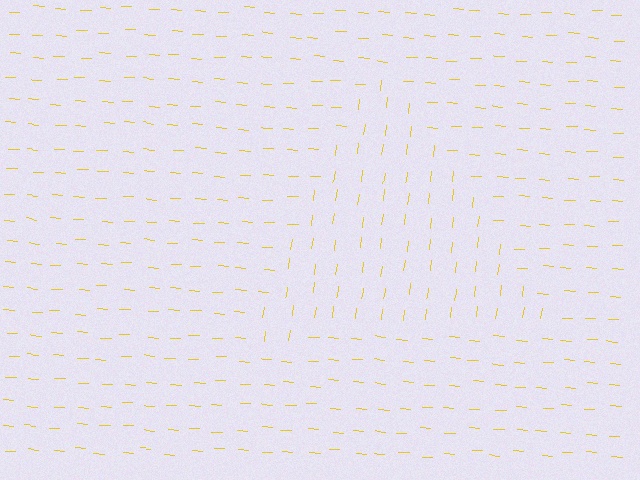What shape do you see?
I see a triangle.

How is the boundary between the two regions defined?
The boundary is defined purely by a change in line orientation (approximately 86 degrees difference). All lines are the same color and thickness.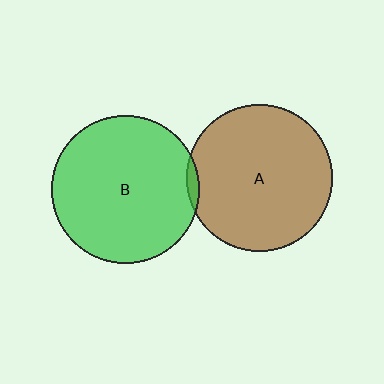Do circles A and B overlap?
Yes.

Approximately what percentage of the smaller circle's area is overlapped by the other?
Approximately 5%.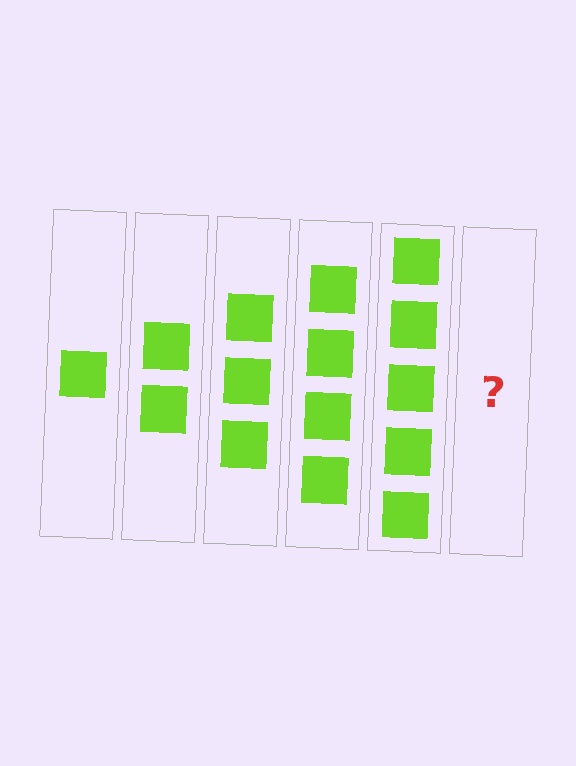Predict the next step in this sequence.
The next step is 6 squares.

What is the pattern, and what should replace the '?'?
The pattern is that each step adds one more square. The '?' should be 6 squares.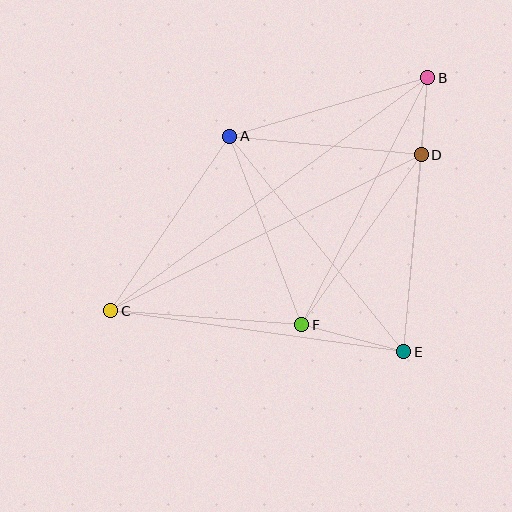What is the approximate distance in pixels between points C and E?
The distance between C and E is approximately 296 pixels.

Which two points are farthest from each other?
Points B and C are farthest from each other.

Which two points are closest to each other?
Points B and D are closest to each other.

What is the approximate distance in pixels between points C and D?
The distance between C and D is approximately 348 pixels.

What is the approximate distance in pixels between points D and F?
The distance between D and F is approximately 208 pixels.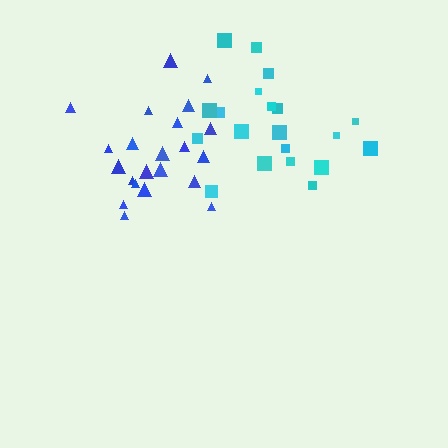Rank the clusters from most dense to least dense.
blue, cyan.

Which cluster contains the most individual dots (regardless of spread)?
Blue (22).